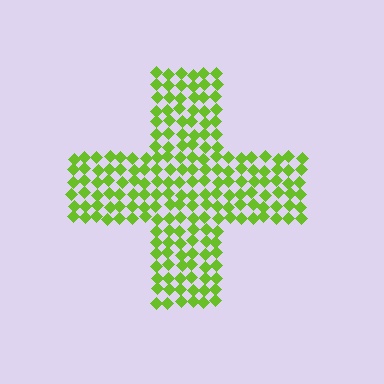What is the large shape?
The large shape is a cross.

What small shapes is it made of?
It is made of small diamonds.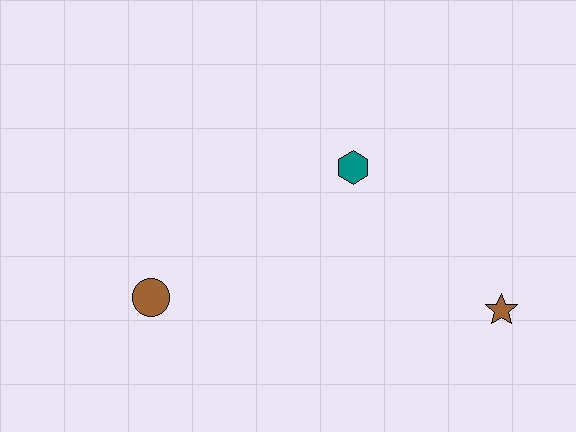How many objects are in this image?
There are 3 objects.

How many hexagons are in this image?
There is 1 hexagon.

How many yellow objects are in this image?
There are no yellow objects.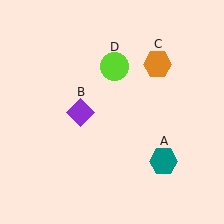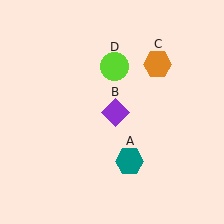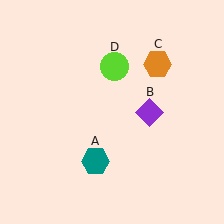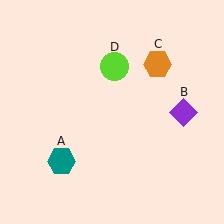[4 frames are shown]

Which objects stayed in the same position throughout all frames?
Orange hexagon (object C) and lime circle (object D) remained stationary.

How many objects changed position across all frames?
2 objects changed position: teal hexagon (object A), purple diamond (object B).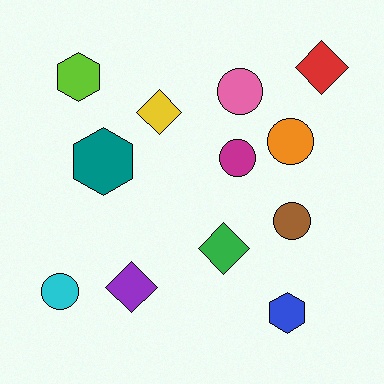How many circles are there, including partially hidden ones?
There are 5 circles.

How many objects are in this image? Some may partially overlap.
There are 12 objects.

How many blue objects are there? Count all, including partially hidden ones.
There is 1 blue object.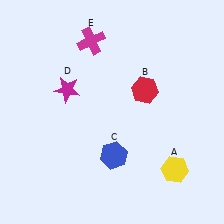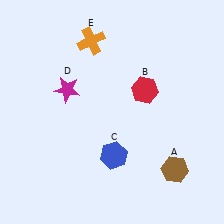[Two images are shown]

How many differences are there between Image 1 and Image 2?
There are 2 differences between the two images.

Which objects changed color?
A changed from yellow to brown. E changed from magenta to orange.